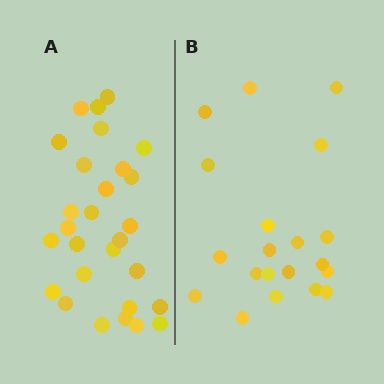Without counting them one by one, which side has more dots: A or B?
Region A (the left region) has more dots.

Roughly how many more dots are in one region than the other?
Region A has roughly 8 or so more dots than region B.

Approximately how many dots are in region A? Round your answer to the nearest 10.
About 30 dots. (The exact count is 28, which rounds to 30.)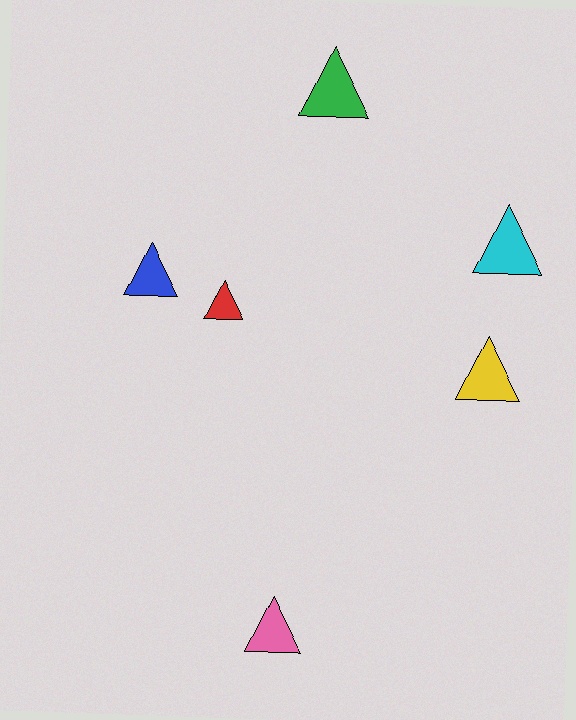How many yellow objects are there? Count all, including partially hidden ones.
There is 1 yellow object.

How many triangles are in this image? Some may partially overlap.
There are 6 triangles.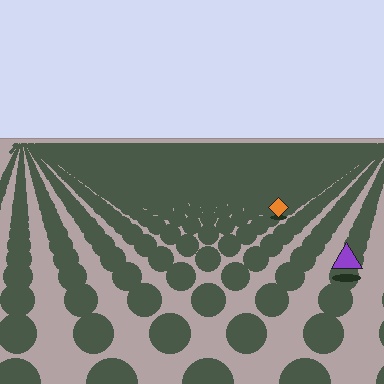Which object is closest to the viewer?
The purple triangle is closest. The texture marks near it are larger and more spread out.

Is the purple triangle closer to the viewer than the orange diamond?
Yes. The purple triangle is closer — you can tell from the texture gradient: the ground texture is coarser near it.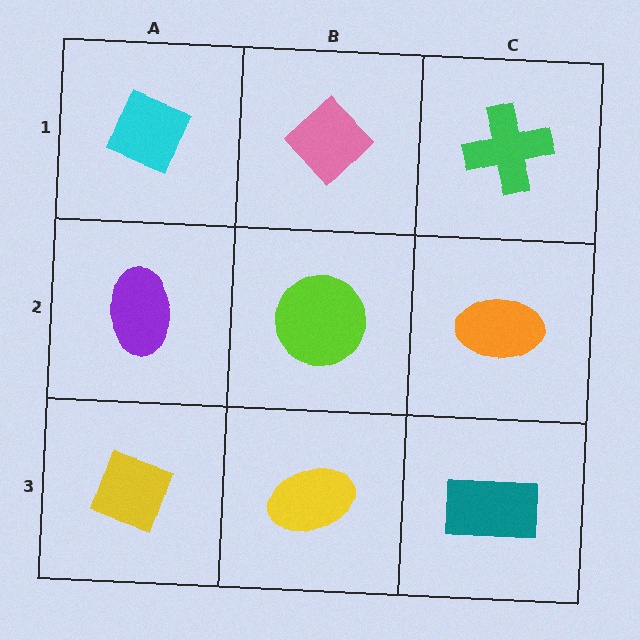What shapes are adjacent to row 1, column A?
A purple ellipse (row 2, column A), a pink diamond (row 1, column B).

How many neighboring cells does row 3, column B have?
3.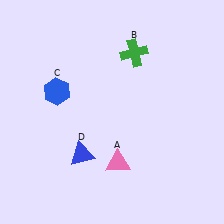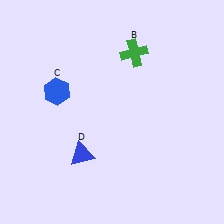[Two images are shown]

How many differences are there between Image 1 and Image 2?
There is 1 difference between the two images.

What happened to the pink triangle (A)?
The pink triangle (A) was removed in Image 2. It was in the bottom-right area of Image 1.